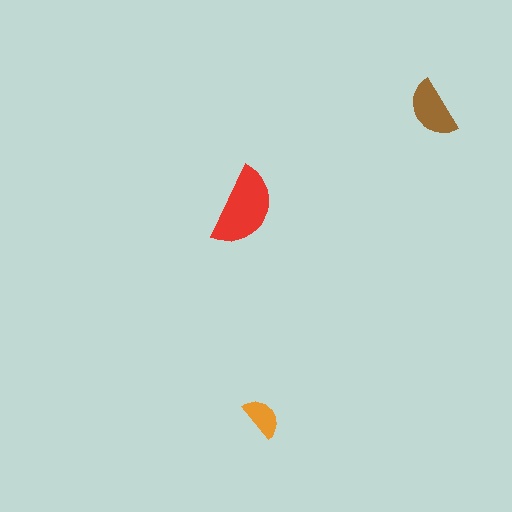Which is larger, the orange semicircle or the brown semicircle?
The brown one.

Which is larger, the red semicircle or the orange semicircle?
The red one.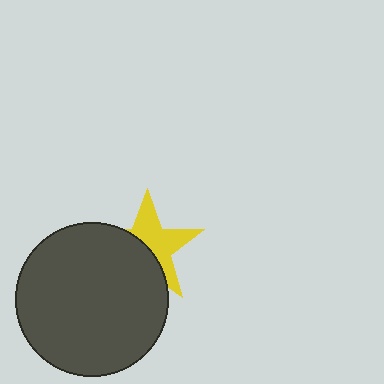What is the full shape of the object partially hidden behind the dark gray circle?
The partially hidden object is a yellow star.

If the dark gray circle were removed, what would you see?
You would see the complete yellow star.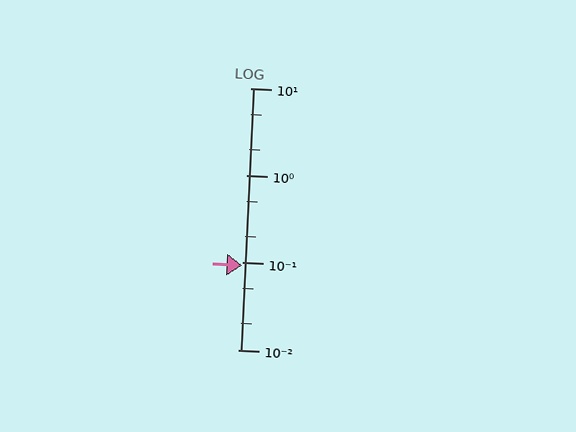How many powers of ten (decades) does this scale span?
The scale spans 3 decades, from 0.01 to 10.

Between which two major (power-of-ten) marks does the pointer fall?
The pointer is between 0.01 and 0.1.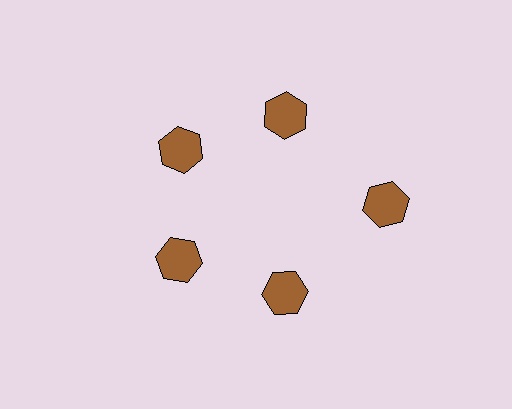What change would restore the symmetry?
The symmetry would be restored by moving it inward, back onto the ring so that all 5 hexagons sit at equal angles and equal distance from the center.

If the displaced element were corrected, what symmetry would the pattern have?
It would have 5-fold rotational symmetry — the pattern would map onto itself every 72 degrees.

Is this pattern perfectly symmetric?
No. The 5 brown hexagons are arranged in a ring, but one element near the 3 o'clock position is pushed outward from the center, breaking the 5-fold rotational symmetry.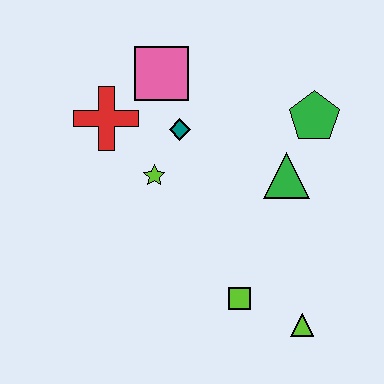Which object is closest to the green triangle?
The green pentagon is closest to the green triangle.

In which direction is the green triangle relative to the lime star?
The green triangle is to the right of the lime star.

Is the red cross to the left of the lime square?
Yes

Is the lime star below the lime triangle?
No